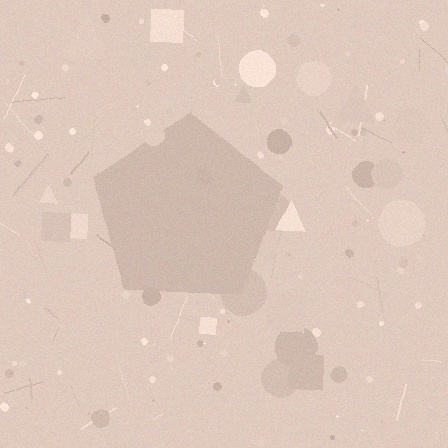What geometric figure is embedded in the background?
A pentagon is embedded in the background.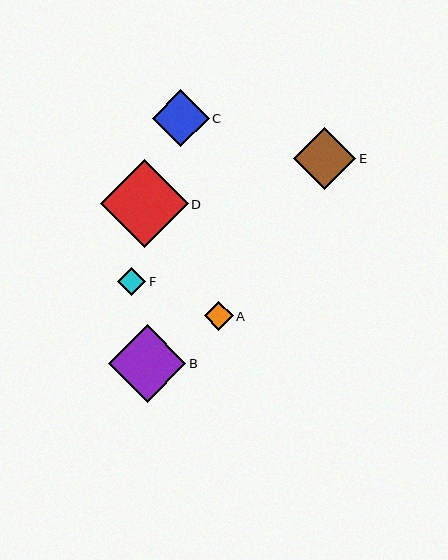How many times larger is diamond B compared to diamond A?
Diamond B is approximately 2.7 times the size of diamond A.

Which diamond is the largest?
Diamond D is the largest with a size of approximately 88 pixels.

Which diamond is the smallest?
Diamond F is the smallest with a size of approximately 28 pixels.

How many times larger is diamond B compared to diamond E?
Diamond B is approximately 1.2 times the size of diamond E.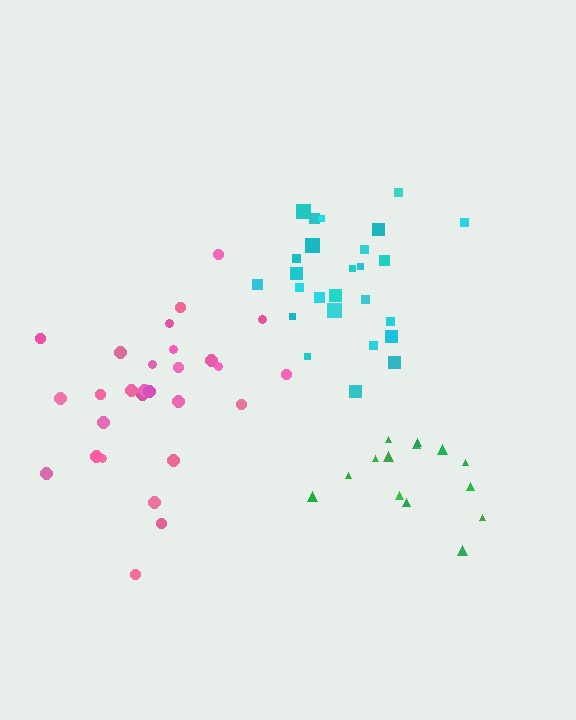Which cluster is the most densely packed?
Cyan.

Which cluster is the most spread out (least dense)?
Pink.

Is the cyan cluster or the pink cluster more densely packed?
Cyan.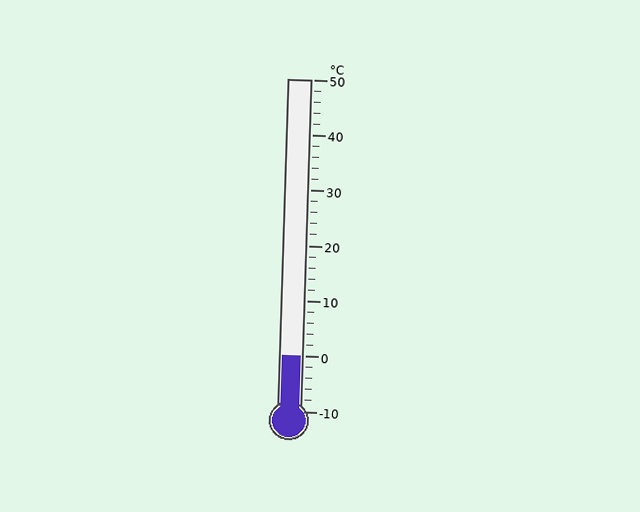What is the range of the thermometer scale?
The thermometer scale ranges from -10°C to 50°C.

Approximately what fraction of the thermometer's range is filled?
The thermometer is filled to approximately 15% of its range.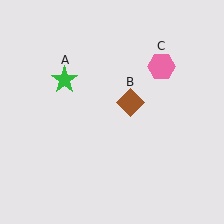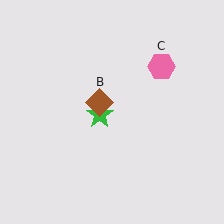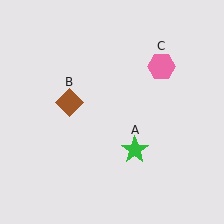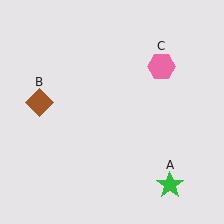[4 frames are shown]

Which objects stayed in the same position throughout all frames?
Pink hexagon (object C) remained stationary.